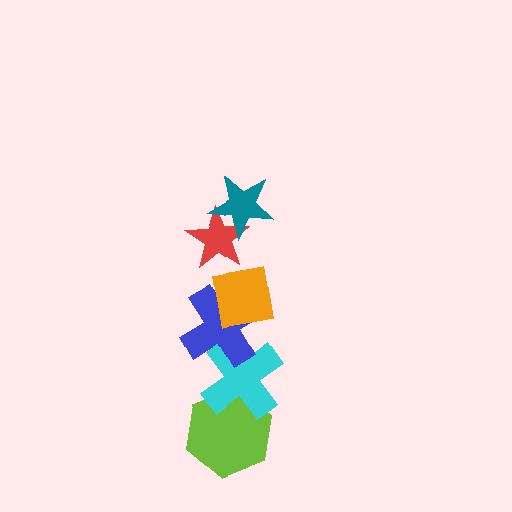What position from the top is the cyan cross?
The cyan cross is 5th from the top.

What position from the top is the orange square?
The orange square is 3rd from the top.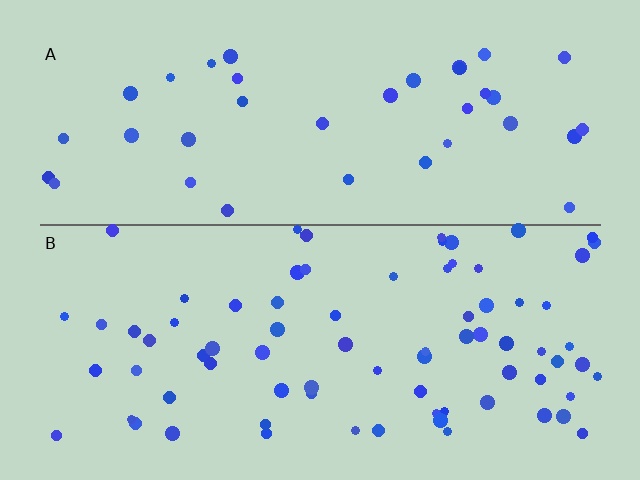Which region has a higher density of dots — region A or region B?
B (the bottom).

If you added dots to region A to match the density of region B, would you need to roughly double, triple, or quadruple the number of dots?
Approximately double.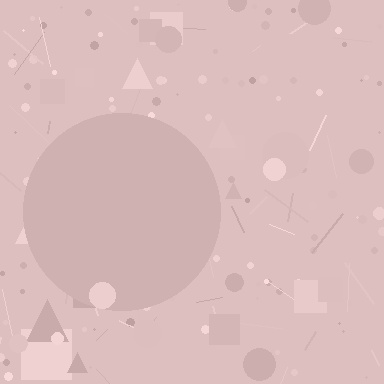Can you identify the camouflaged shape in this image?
The camouflaged shape is a circle.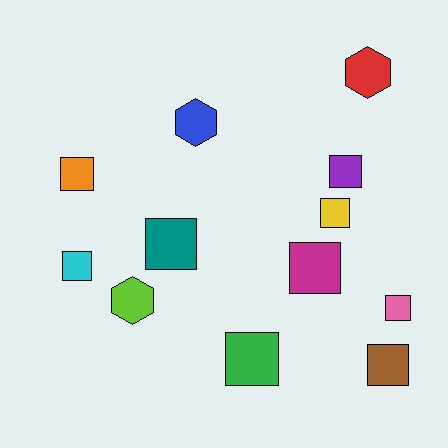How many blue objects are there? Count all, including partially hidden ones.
There is 1 blue object.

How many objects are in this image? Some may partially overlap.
There are 12 objects.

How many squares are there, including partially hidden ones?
There are 9 squares.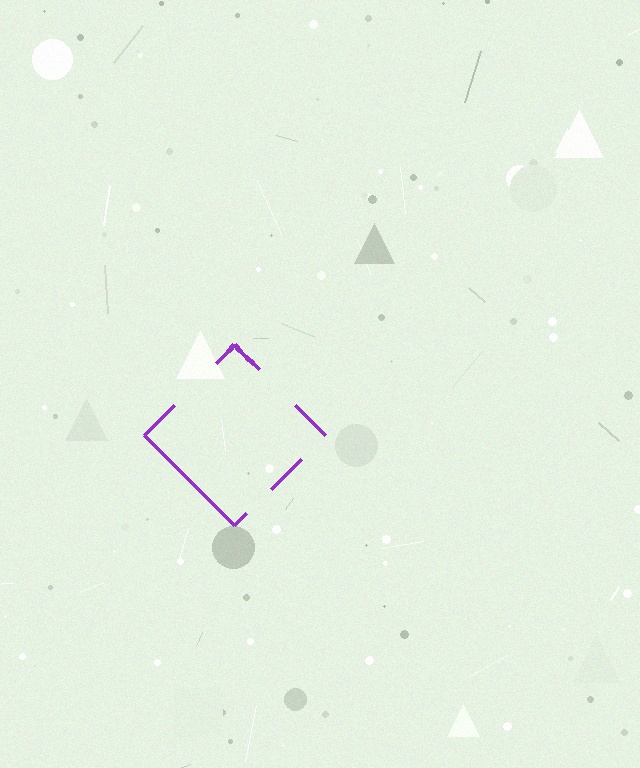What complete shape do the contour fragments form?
The contour fragments form a diamond.